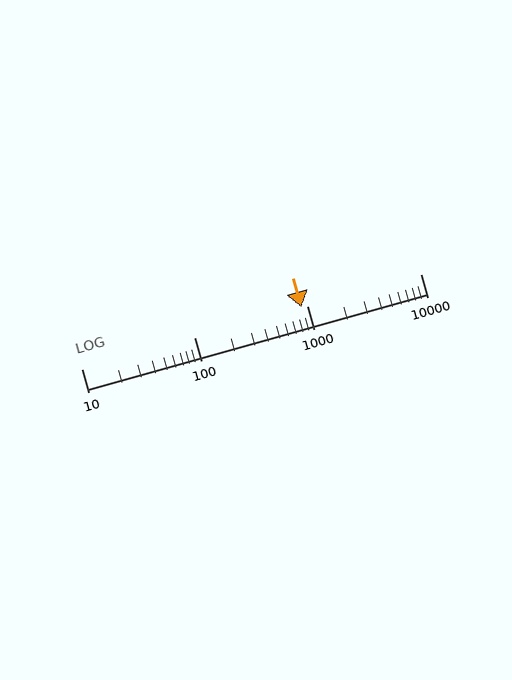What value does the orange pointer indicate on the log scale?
The pointer indicates approximately 890.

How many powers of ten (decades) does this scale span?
The scale spans 3 decades, from 10 to 10000.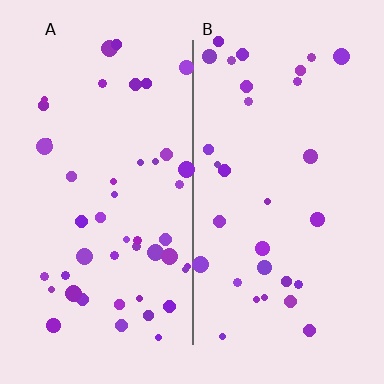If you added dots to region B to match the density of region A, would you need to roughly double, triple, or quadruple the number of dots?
Approximately double.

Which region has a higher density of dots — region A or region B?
A (the left).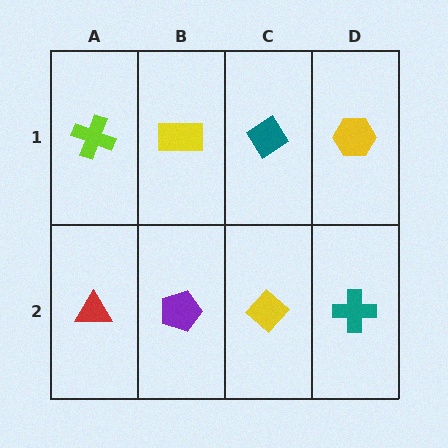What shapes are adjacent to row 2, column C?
A teal diamond (row 1, column C), a purple pentagon (row 2, column B), a teal cross (row 2, column D).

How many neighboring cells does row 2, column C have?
3.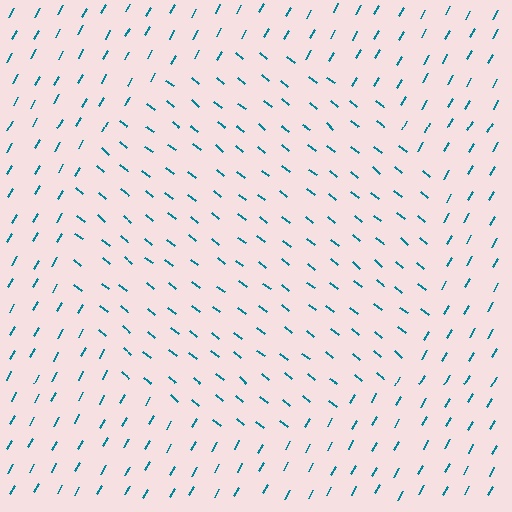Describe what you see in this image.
The image is filled with small teal line segments. A circle region in the image has lines oriented differently from the surrounding lines, creating a visible texture boundary.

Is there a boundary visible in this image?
Yes, there is a texture boundary formed by a change in line orientation.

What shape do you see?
I see a circle.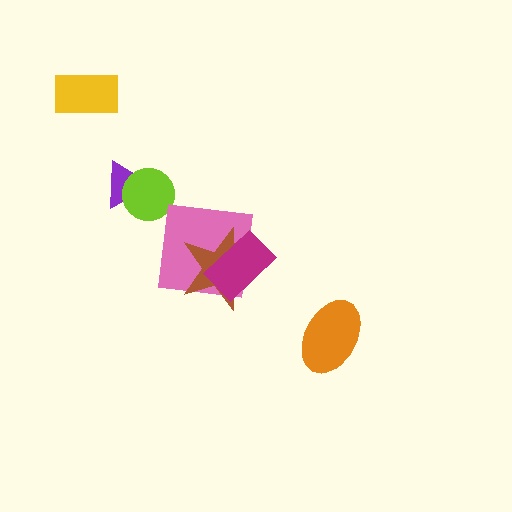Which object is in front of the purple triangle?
The lime circle is in front of the purple triangle.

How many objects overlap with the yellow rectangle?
0 objects overlap with the yellow rectangle.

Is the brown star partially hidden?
Yes, it is partially covered by another shape.